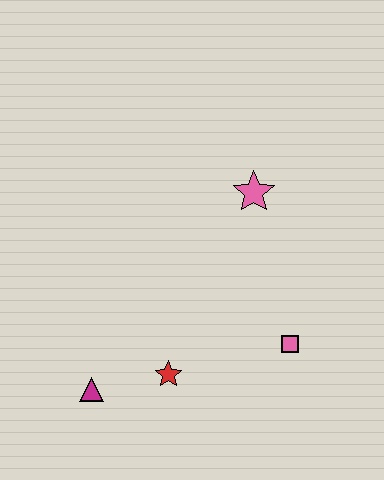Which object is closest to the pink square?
The red star is closest to the pink square.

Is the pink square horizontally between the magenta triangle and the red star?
No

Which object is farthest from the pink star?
The magenta triangle is farthest from the pink star.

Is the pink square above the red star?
Yes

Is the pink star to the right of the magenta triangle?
Yes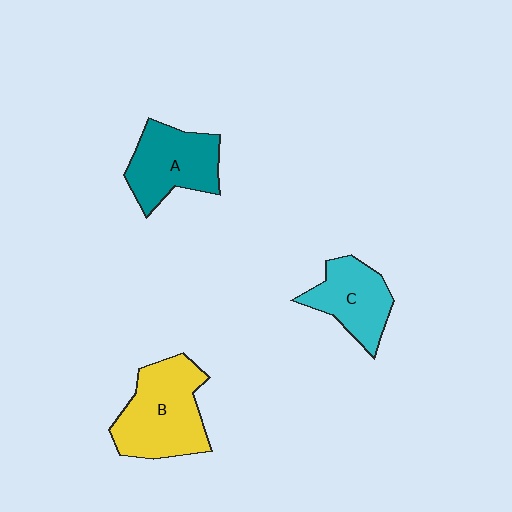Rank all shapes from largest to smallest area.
From largest to smallest: B (yellow), A (teal), C (cyan).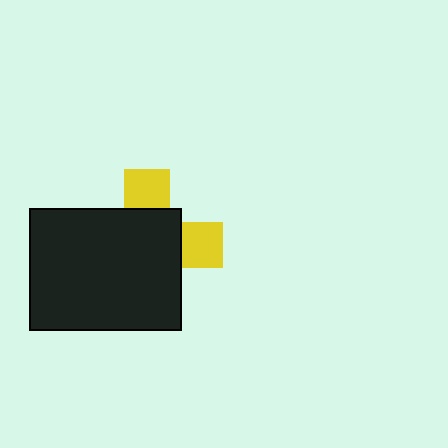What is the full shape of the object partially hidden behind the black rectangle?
The partially hidden object is a yellow cross.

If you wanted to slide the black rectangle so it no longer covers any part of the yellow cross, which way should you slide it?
Slide it toward the lower-left — that is the most direct way to separate the two shapes.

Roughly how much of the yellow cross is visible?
A small part of it is visible (roughly 31%).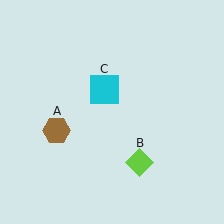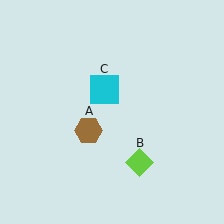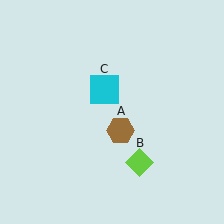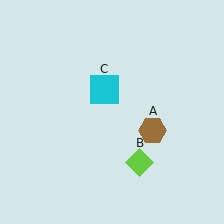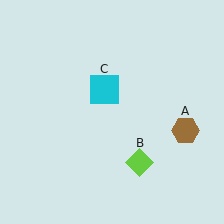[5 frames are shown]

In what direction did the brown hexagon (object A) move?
The brown hexagon (object A) moved right.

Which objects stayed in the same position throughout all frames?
Lime diamond (object B) and cyan square (object C) remained stationary.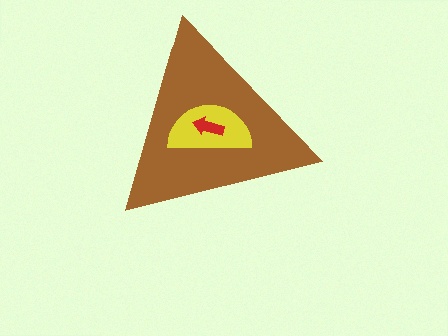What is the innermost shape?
The red arrow.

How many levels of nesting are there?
3.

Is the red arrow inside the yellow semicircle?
Yes.